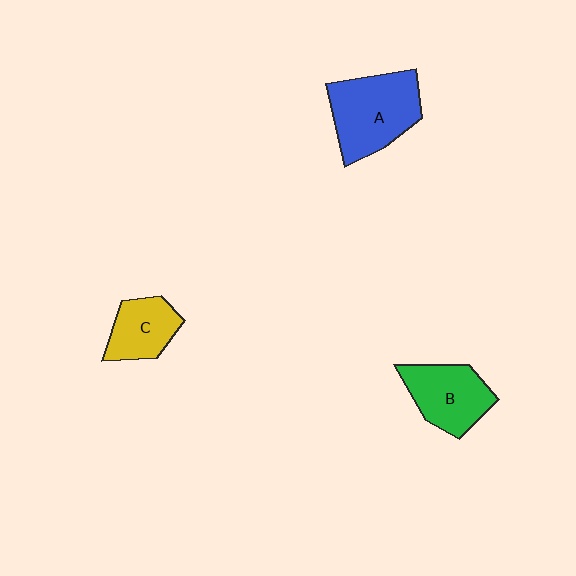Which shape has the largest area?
Shape A (blue).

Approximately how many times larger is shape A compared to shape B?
Approximately 1.3 times.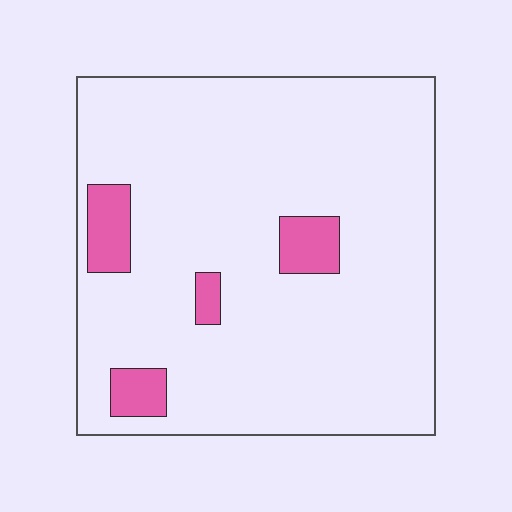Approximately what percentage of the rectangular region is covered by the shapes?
Approximately 10%.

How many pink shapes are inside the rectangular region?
4.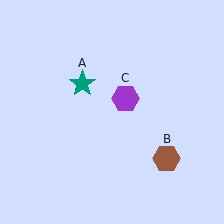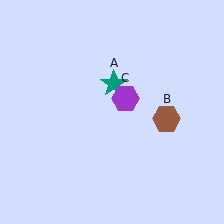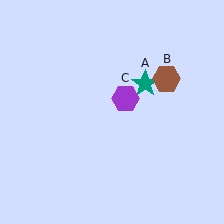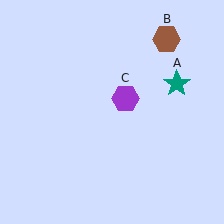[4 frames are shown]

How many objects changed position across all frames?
2 objects changed position: teal star (object A), brown hexagon (object B).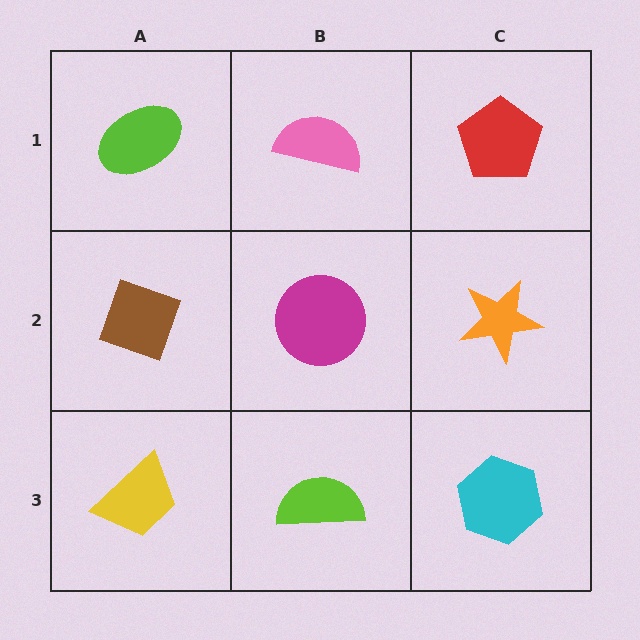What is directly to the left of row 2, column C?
A magenta circle.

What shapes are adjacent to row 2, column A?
A lime ellipse (row 1, column A), a yellow trapezoid (row 3, column A), a magenta circle (row 2, column B).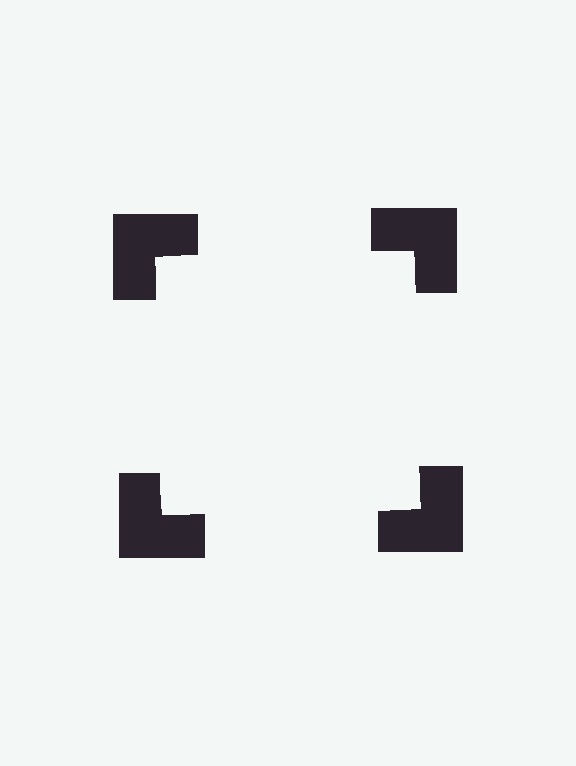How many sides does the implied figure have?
4 sides.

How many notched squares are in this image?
There are 4 — one at each vertex of the illusory square.